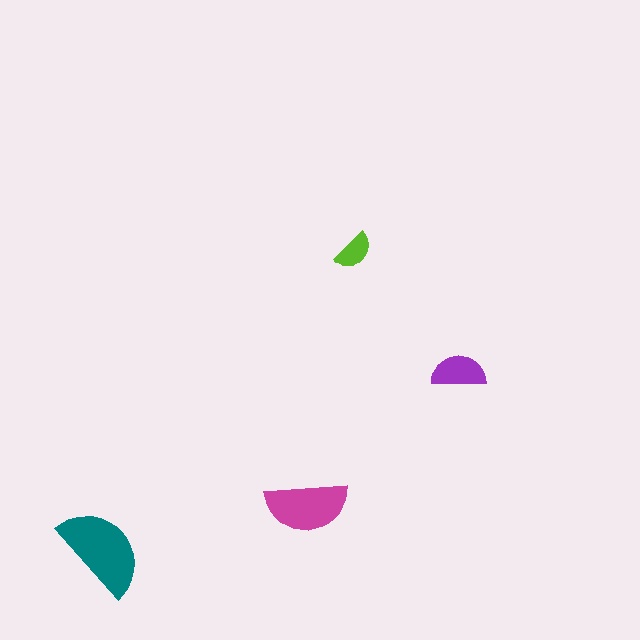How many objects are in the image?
There are 4 objects in the image.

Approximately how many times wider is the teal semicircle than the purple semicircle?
About 2 times wider.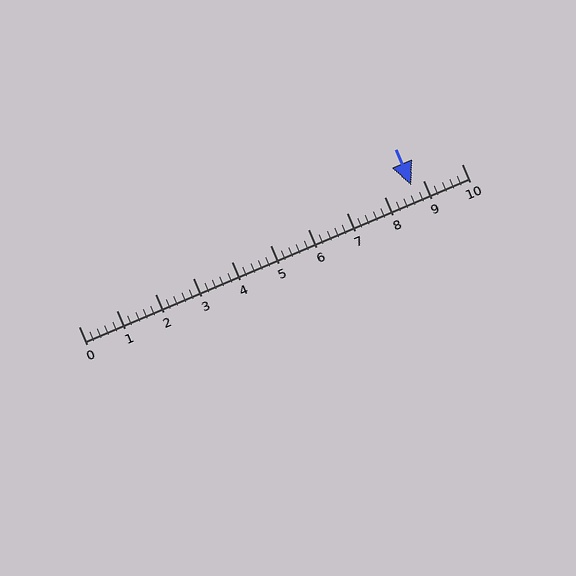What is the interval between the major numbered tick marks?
The major tick marks are spaced 1 units apart.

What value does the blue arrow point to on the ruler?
The blue arrow points to approximately 8.7.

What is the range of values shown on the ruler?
The ruler shows values from 0 to 10.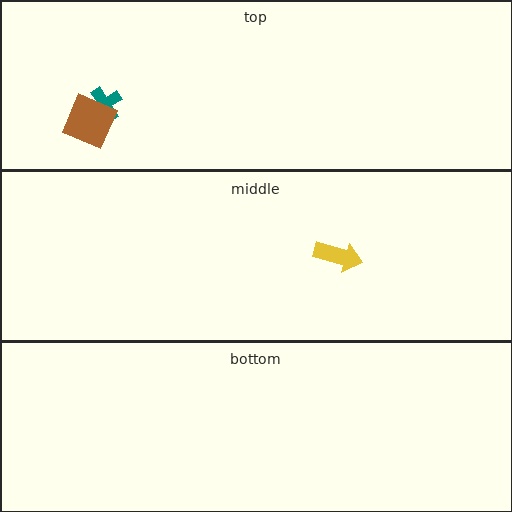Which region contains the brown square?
The top region.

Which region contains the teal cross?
The top region.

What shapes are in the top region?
The teal cross, the brown square.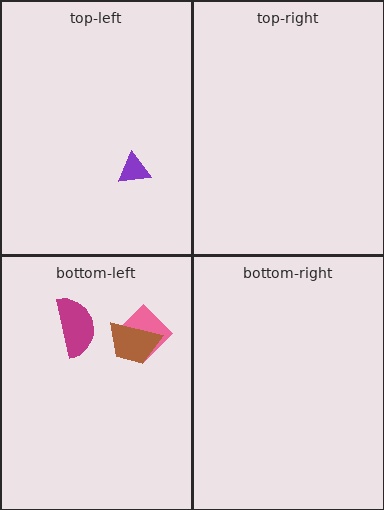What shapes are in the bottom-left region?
The pink diamond, the brown trapezoid, the magenta semicircle.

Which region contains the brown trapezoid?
The bottom-left region.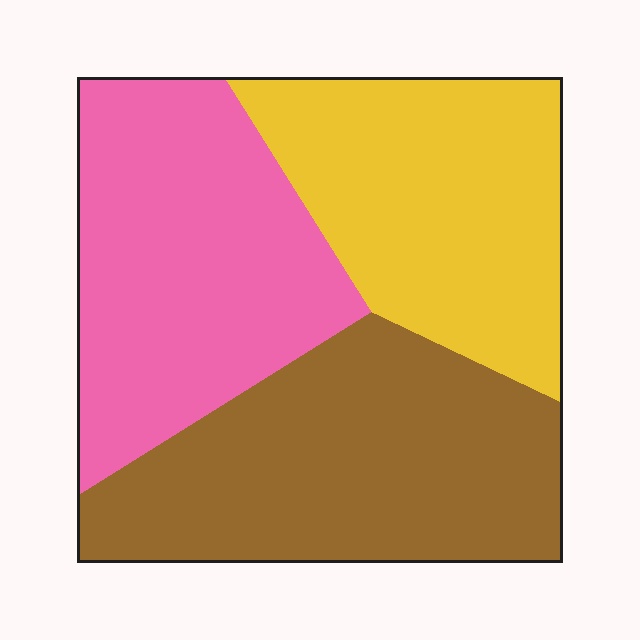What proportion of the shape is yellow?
Yellow covers 30% of the shape.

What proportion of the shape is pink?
Pink covers around 35% of the shape.